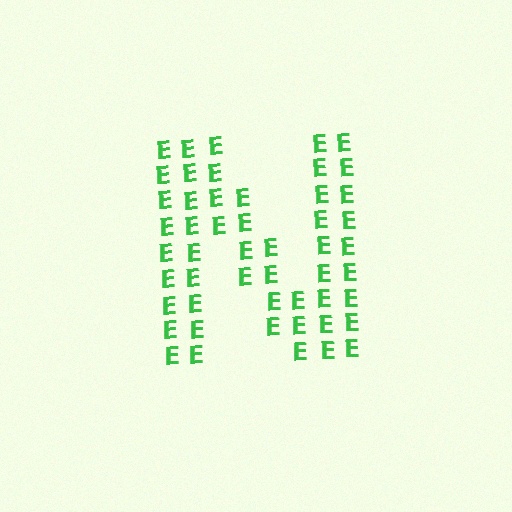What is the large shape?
The large shape is the letter N.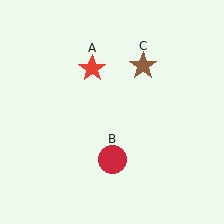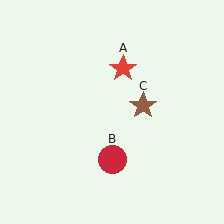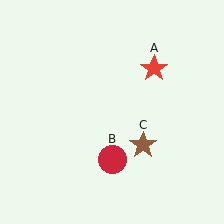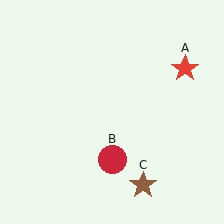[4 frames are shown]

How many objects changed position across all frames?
2 objects changed position: red star (object A), brown star (object C).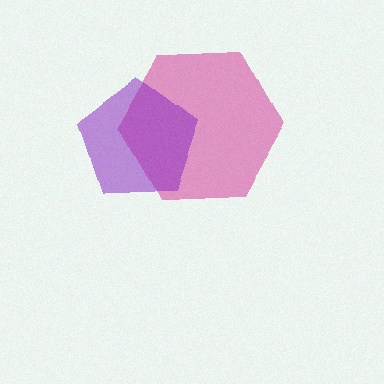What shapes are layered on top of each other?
The layered shapes are: a magenta hexagon, a purple pentagon.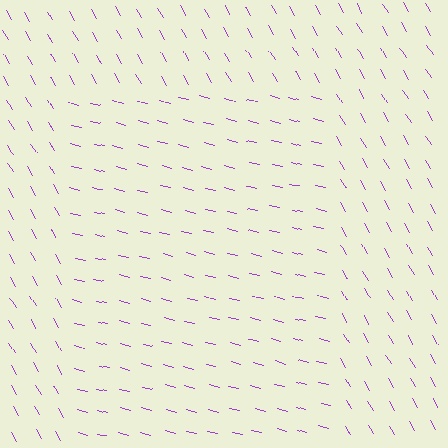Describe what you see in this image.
The image is filled with small purple line segments. A rectangle region in the image has lines oriented differently from the surrounding lines, creating a visible texture boundary.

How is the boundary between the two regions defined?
The boundary is defined purely by a change in line orientation (approximately 45 degrees difference). All lines are the same color and thickness.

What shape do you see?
I see a rectangle.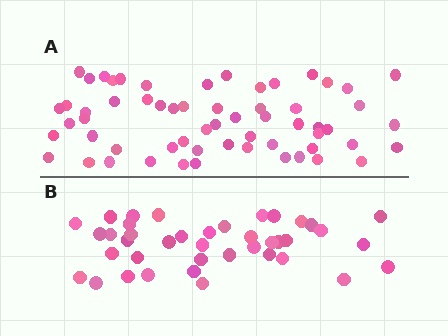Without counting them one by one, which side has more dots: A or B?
Region A (the top region) has more dots.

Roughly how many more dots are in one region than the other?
Region A has approximately 20 more dots than region B.